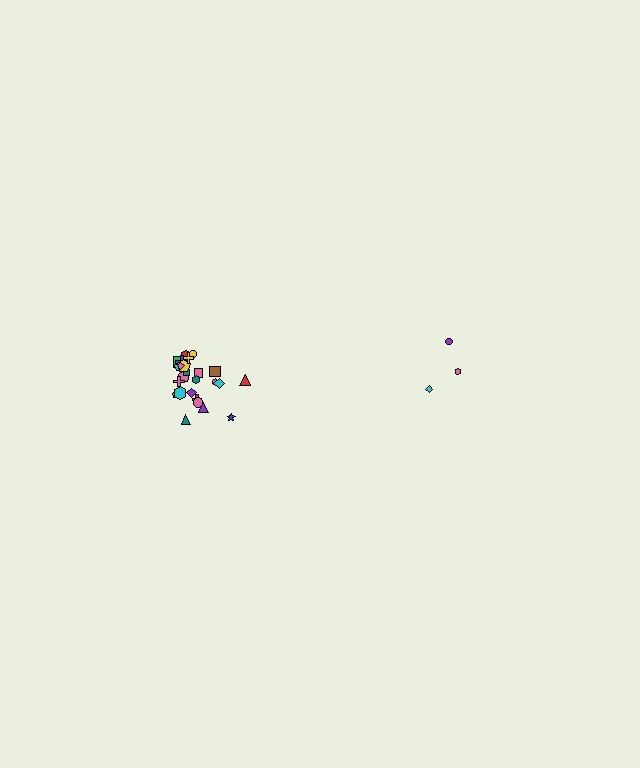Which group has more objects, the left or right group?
The left group.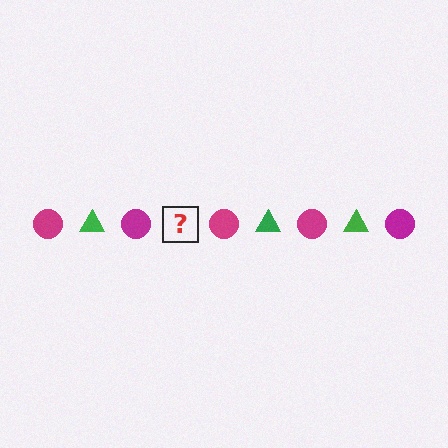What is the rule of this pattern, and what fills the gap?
The rule is that the pattern alternates between magenta circle and green triangle. The gap should be filled with a green triangle.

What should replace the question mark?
The question mark should be replaced with a green triangle.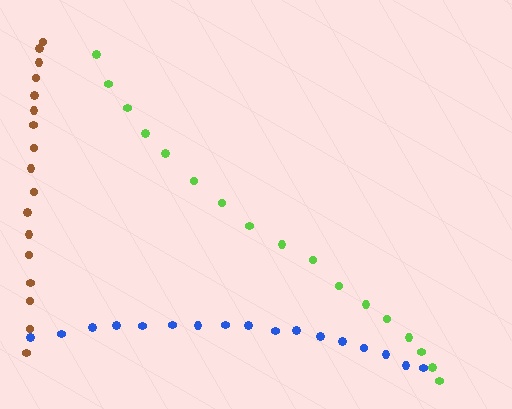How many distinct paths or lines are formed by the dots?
There are 3 distinct paths.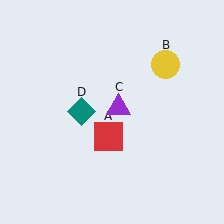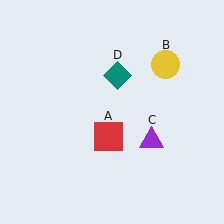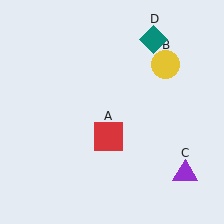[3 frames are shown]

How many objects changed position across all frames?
2 objects changed position: purple triangle (object C), teal diamond (object D).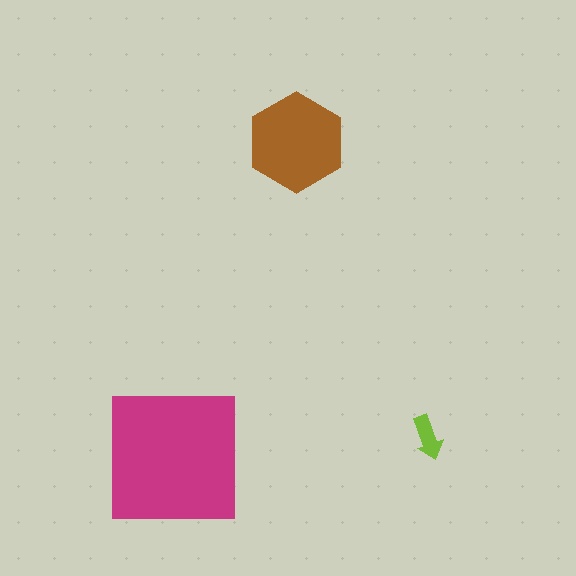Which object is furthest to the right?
The lime arrow is rightmost.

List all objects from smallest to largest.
The lime arrow, the brown hexagon, the magenta square.